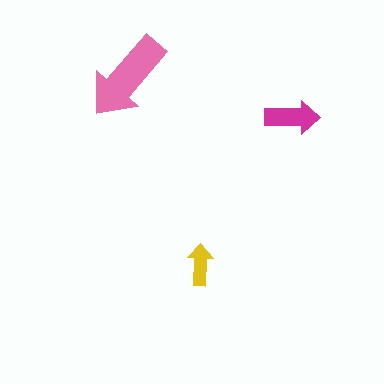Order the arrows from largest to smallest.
the pink one, the magenta one, the yellow one.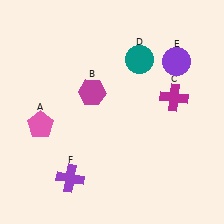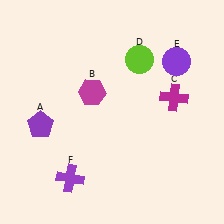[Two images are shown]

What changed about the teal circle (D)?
In Image 1, D is teal. In Image 2, it changed to lime.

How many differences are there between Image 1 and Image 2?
There are 2 differences between the two images.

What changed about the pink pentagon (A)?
In Image 1, A is pink. In Image 2, it changed to purple.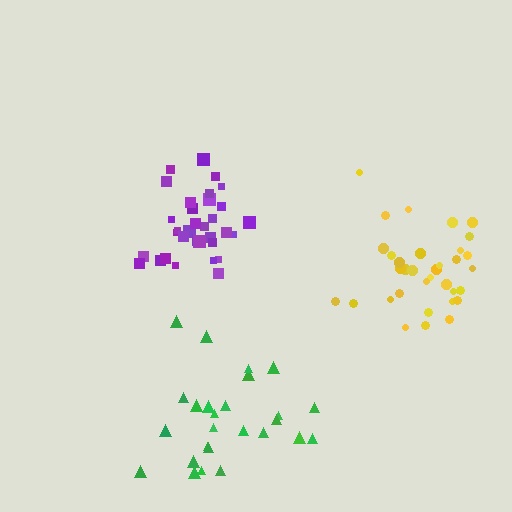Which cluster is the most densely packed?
Purple.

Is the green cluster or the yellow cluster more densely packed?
Yellow.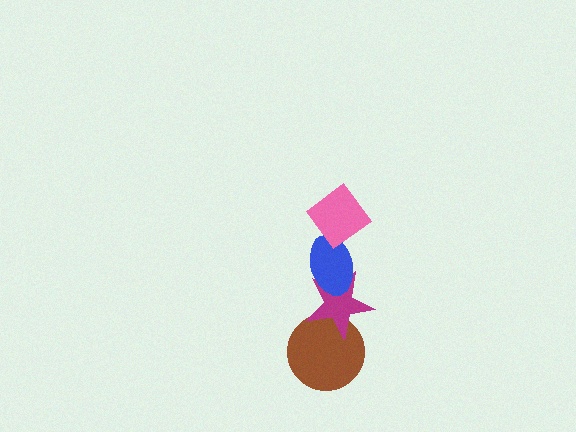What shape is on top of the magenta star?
The blue ellipse is on top of the magenta star.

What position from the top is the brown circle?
The brown circle is 4th from the top.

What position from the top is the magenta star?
The magenta star is 3rd from the top.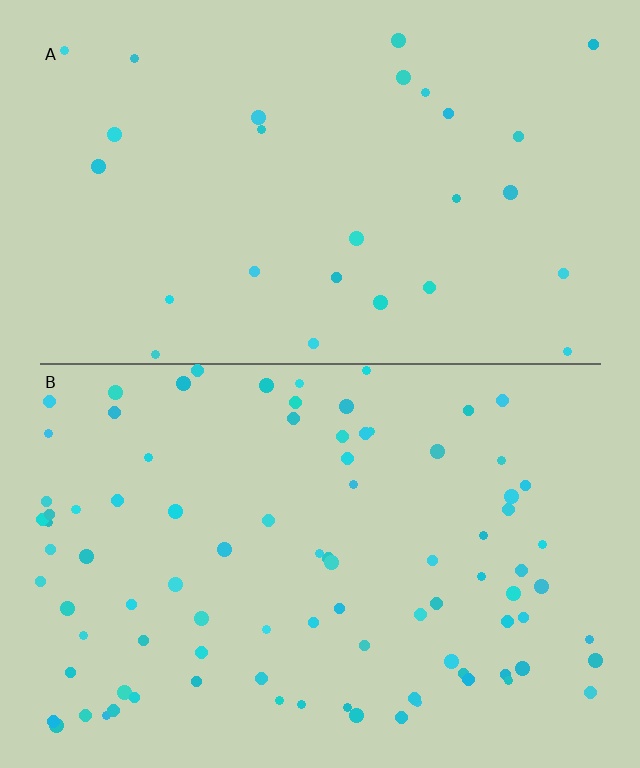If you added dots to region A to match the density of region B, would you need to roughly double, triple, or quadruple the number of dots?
Approximately triple.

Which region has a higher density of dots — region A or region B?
B (the bottom).